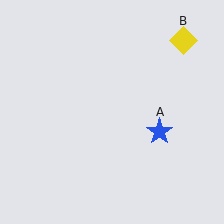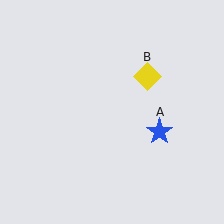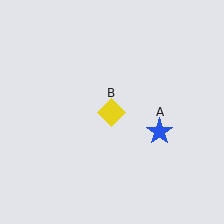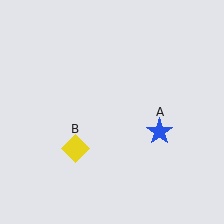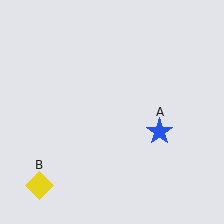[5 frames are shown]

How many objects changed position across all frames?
1 object changed position: yellow diamond (object B).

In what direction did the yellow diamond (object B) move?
The yellow diamond (object B) moved down and to the left.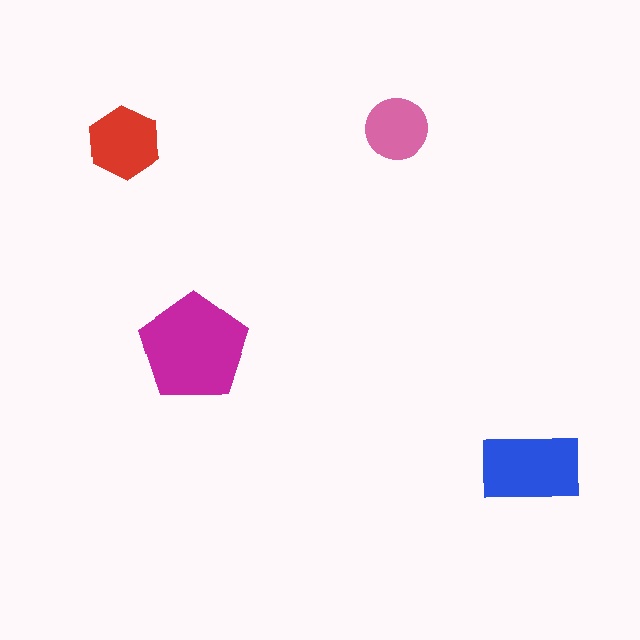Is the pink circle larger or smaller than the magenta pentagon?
Smaller.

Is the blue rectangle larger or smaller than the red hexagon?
Larger.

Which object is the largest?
The magenta pentagon.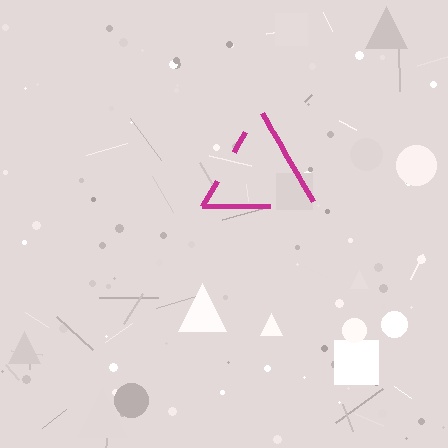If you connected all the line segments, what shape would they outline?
They would outline a triangle.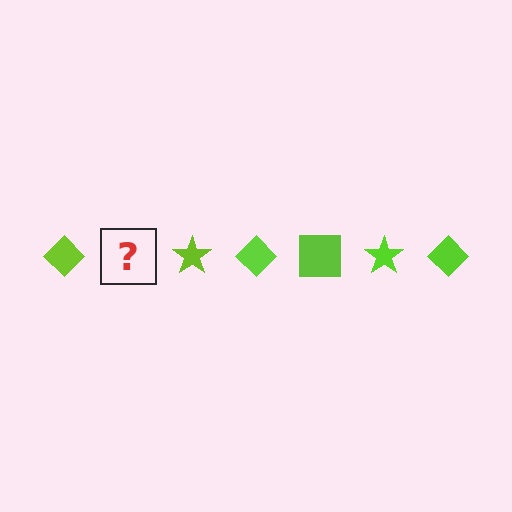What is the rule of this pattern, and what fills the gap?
The rule is that the pattern cycles through diamond, square, star shapes in lime. The gap should be filled with a lime square.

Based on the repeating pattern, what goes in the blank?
The blank should be a lime square.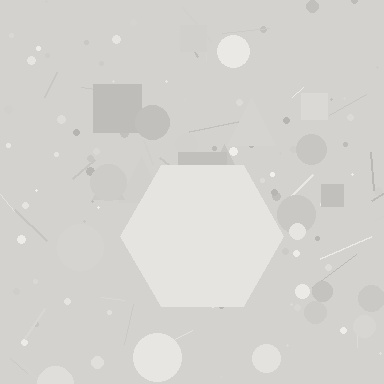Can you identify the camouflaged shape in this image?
The camouflaged shape is a hexagon.